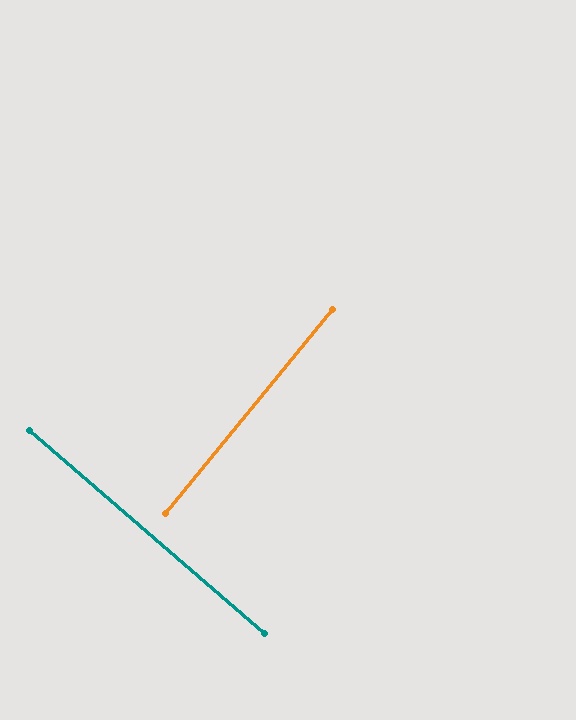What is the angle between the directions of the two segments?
Approximately 88 degrees.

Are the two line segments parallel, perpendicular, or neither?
Perpendicular — they meet at approximately 88°.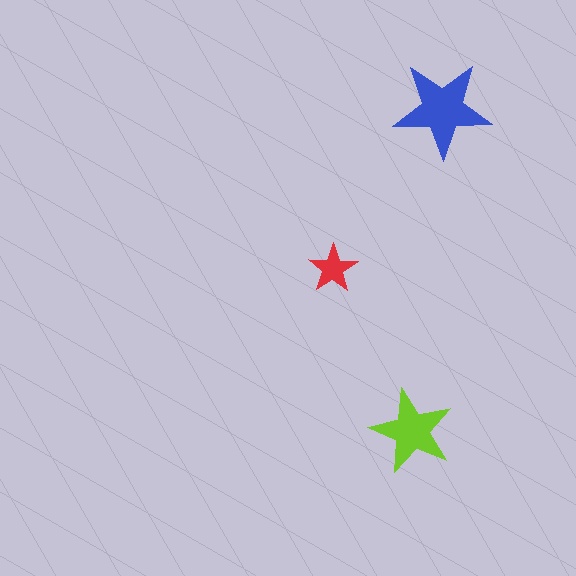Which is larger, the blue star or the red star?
The blue one.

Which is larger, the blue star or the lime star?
The blue one.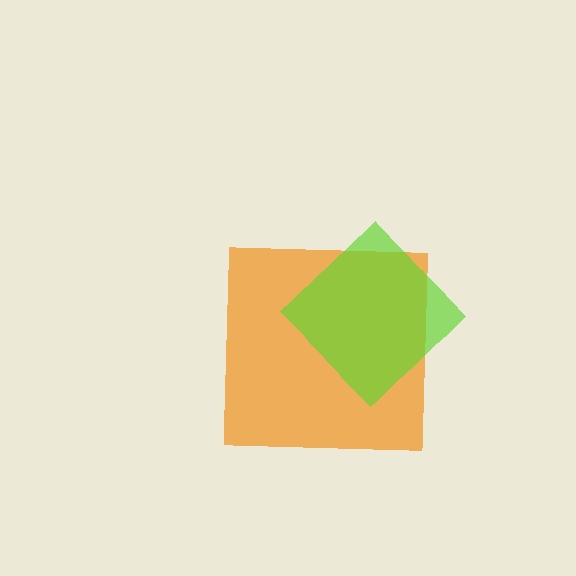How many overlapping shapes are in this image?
There are 2 overlapping shapes in the image.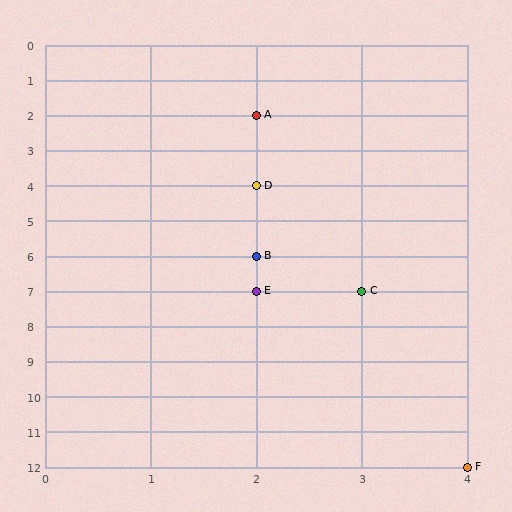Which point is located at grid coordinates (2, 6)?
Point B is at (2, 6).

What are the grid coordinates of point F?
Point F is at grid coordinates (4, 12).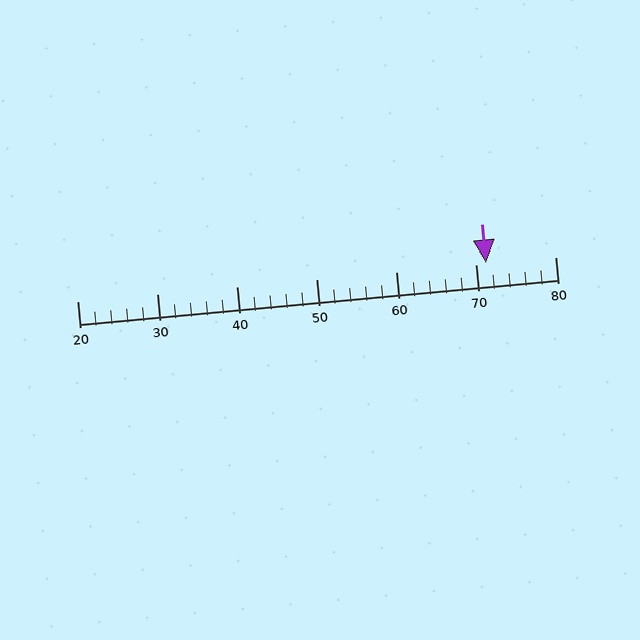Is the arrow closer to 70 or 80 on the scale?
The arrow is closer to 70.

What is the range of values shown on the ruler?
The ruler shows values from 20 to 80.